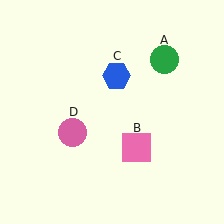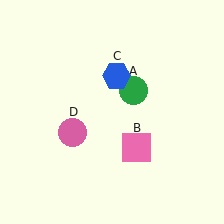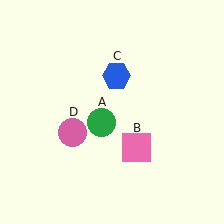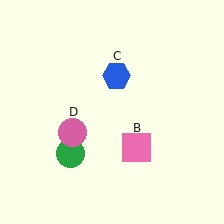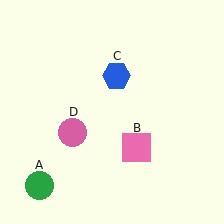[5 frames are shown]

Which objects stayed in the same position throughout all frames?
Pink square (object B) and blue hexagon (object C) and pink circle (object D) remained stationary.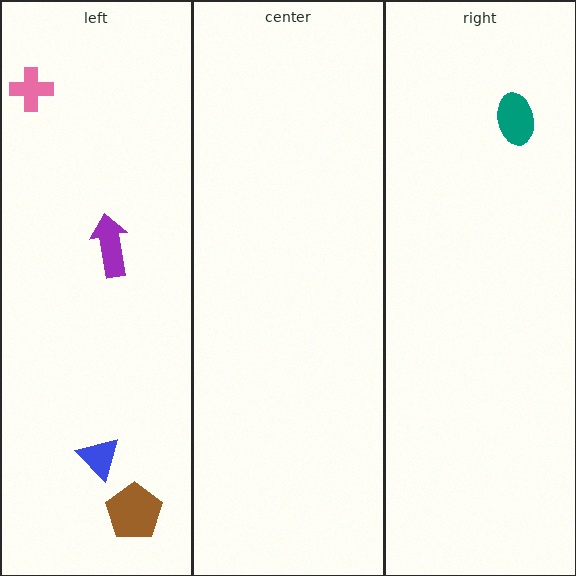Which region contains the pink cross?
The left region.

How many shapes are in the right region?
1.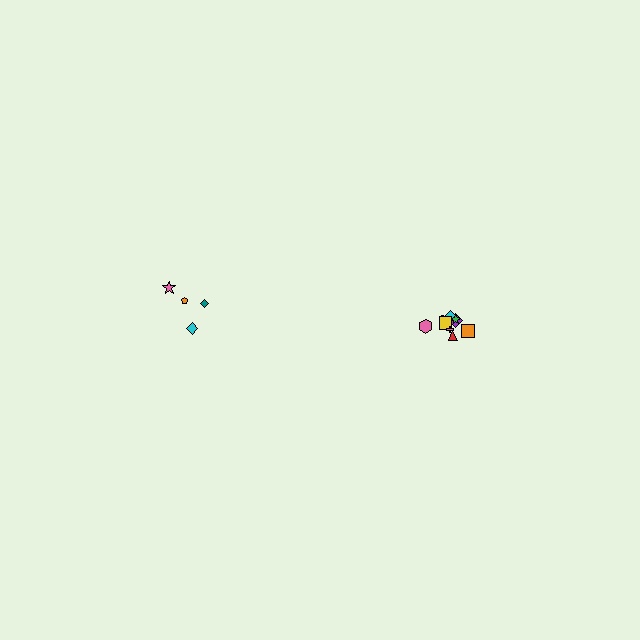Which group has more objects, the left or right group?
The right group.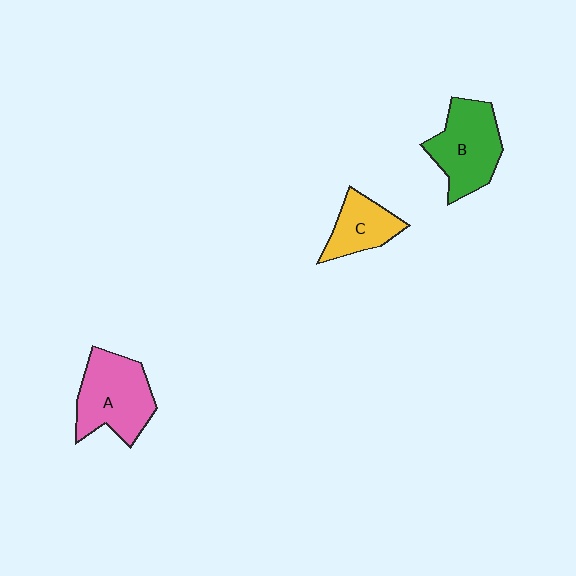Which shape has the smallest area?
Shape C (yellow).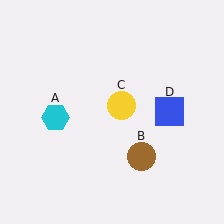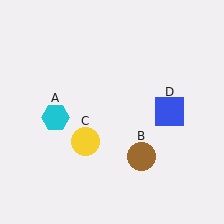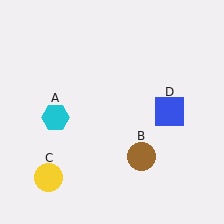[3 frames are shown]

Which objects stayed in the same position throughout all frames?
Cyan hexagon (object A) and brown circle (object B) and blue square (object D) remained stationary.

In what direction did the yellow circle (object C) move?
The yellow circle (object C) moved down and to the left.